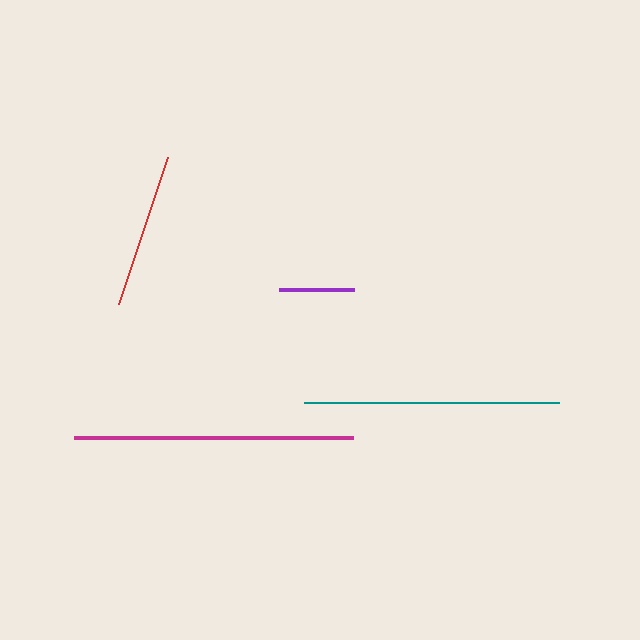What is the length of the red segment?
The red segment is approximately 155 pixels long.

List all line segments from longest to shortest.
From longest to shortest: magenta, teal, red, purple.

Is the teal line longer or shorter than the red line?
The teal line is longer than the red line.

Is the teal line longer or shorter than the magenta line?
The magenta line is longer than the teal line.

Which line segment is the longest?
The magenta line is the longest at approximately 279 pixels.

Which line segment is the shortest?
The purple line is the shortest at approximately 75 pixels.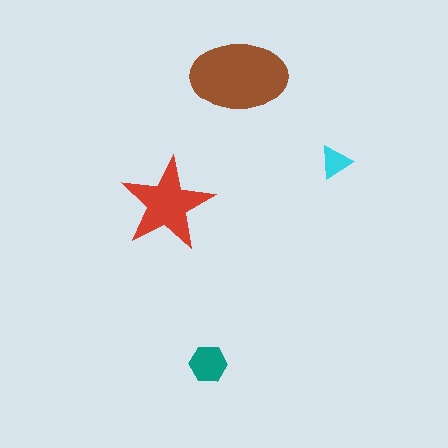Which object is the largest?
The brown ellipse.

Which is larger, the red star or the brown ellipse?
The brown ellipse.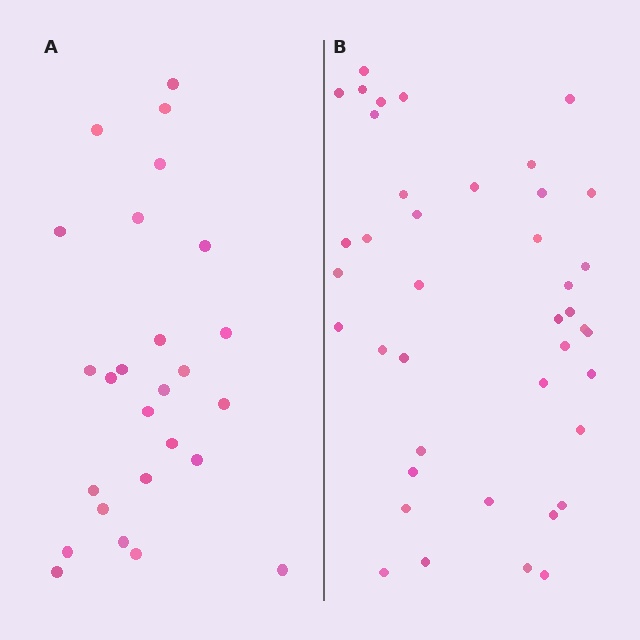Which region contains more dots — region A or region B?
Region B (the right region) has more dots.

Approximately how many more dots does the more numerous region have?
Region B has approximately 15 more dots than region A.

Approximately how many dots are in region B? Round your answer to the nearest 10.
About 40 dots. (The exact count is 41, which rounds to 40.)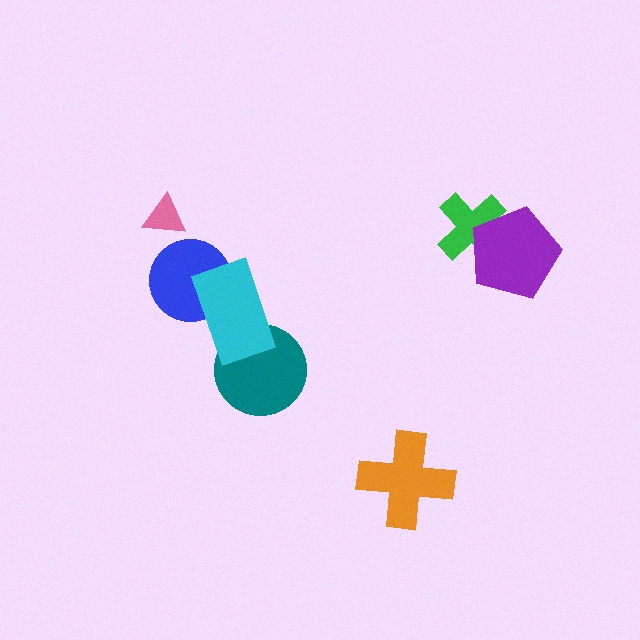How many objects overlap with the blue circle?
1 object overlaps with the blue circle.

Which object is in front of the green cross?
The purple pentagon is in front of the green cross.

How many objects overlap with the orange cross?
0 objects overlap with the orange cross.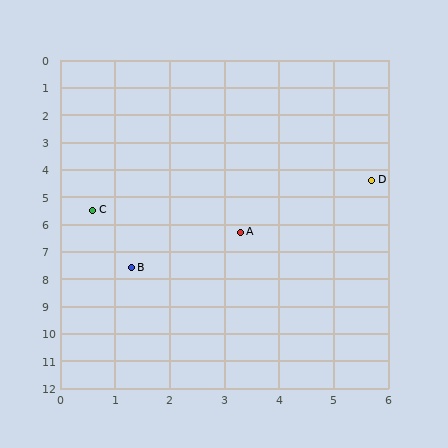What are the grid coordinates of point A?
Point A is at approximately (3.3, 6.3).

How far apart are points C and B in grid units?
Points C and B are about 2.2 grid units apart.